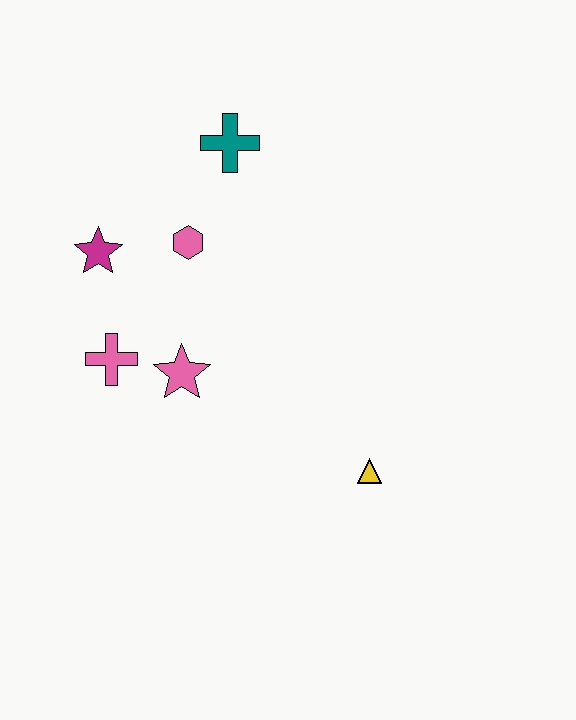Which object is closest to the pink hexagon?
The magenta star is closest to the pink hexagon.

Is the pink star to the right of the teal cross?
No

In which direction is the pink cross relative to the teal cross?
The pink cross is below the teal cross.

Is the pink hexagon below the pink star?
No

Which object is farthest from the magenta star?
The yellow triangle is farthest from the magenta star.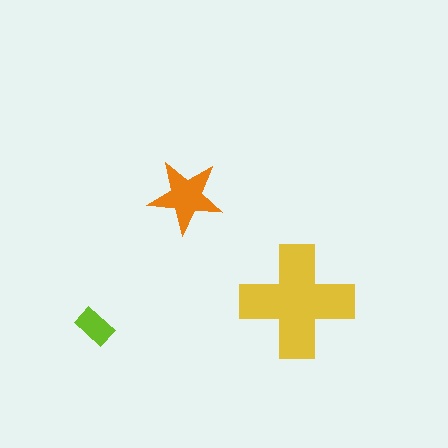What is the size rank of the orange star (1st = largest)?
2nd.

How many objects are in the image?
There are 3 objects in the image.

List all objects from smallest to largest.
The lime rectangle, the orange star, the yellow cross.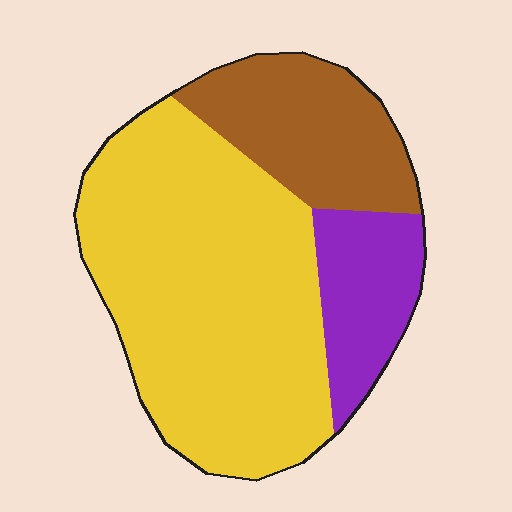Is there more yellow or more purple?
Yellow.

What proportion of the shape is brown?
Brown covers around 20% of the shape.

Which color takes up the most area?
Yellow, at roughly 60%.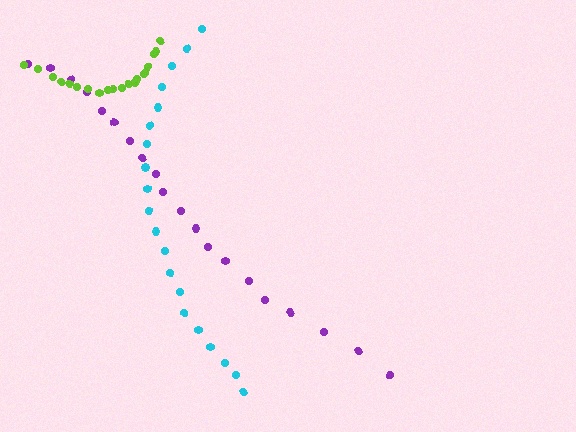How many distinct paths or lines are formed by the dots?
There are 3 distinct paths.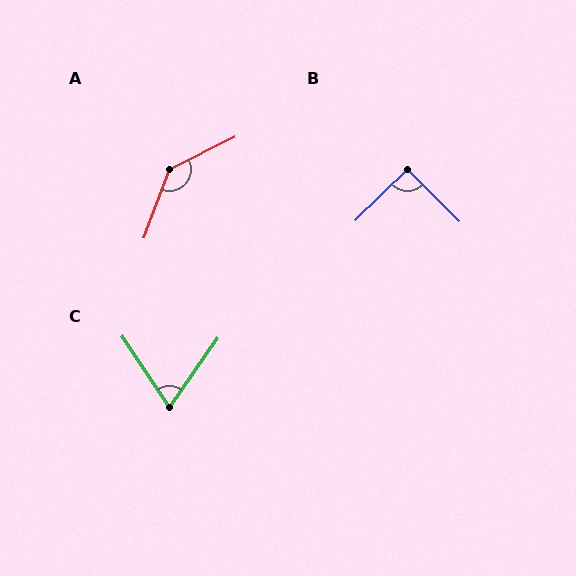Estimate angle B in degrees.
Approximately 91 degrees.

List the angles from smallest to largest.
C (68°), B (91°), A (137°).